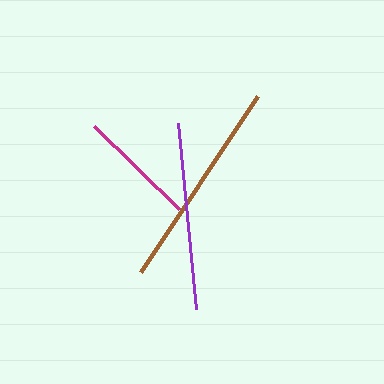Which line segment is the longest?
The brown line is the longest at approximately 211 pixels.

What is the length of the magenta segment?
The magenta segment is approximately 119 pixels long.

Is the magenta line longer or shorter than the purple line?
The purple line is longer than the magenta line.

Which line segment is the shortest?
The magenta line is the shortest at approximately 119 pixels.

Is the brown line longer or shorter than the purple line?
The brown line is longer than the purple line.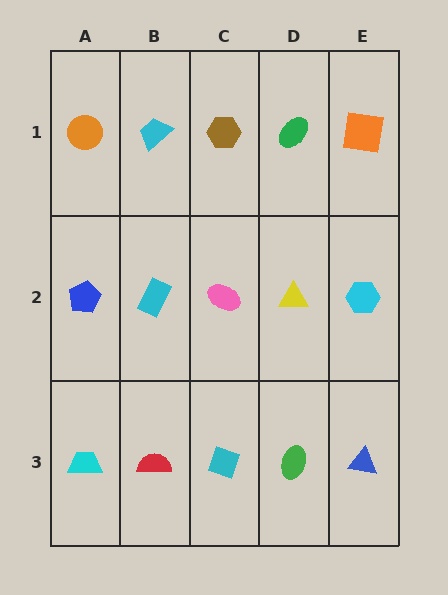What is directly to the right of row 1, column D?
An orange square.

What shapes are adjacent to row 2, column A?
An orange circle (row 1, column A), a cyan trapezoid (row 3, column A), a cyan rectangle (row 2, column B).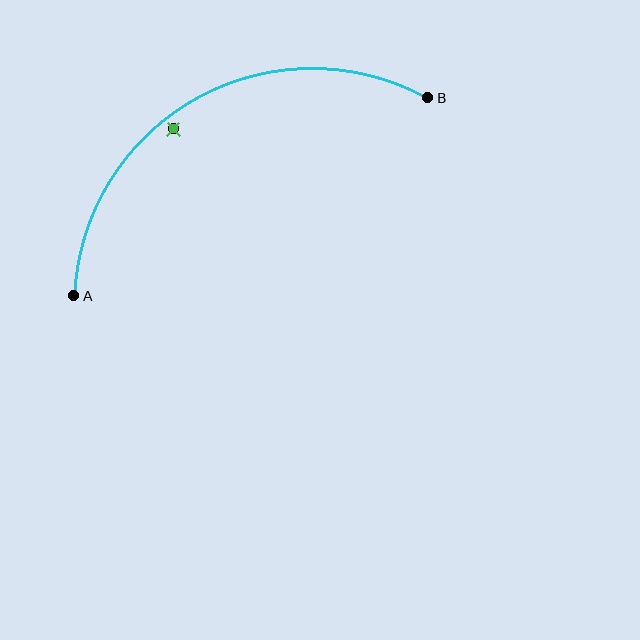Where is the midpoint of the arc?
The arc midpoint is the point on the curve farthest from the straight line joining A and B. It sits above that line.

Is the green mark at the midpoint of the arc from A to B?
No — the green mark does not lie on the arc at all. It sits slightly inside the curve.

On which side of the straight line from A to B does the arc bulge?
The arc bulges above the straight line connecting A and B.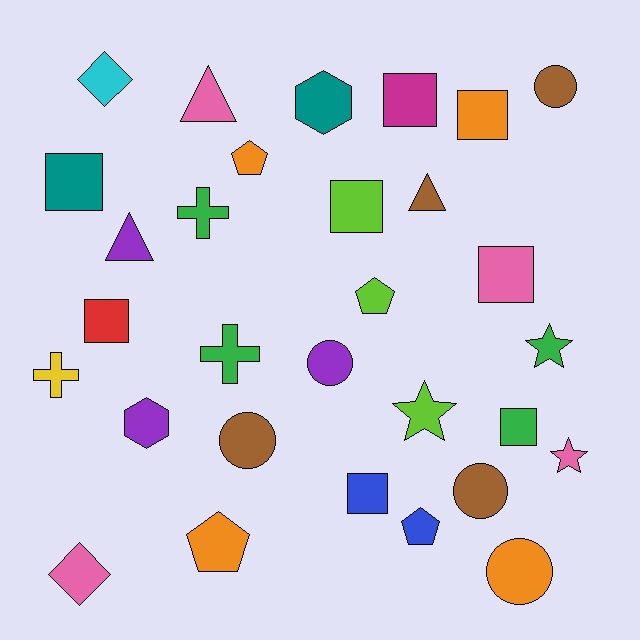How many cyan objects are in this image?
There is 1 cyan object.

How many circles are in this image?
There are 5 circles.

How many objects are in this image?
There are 30 objects.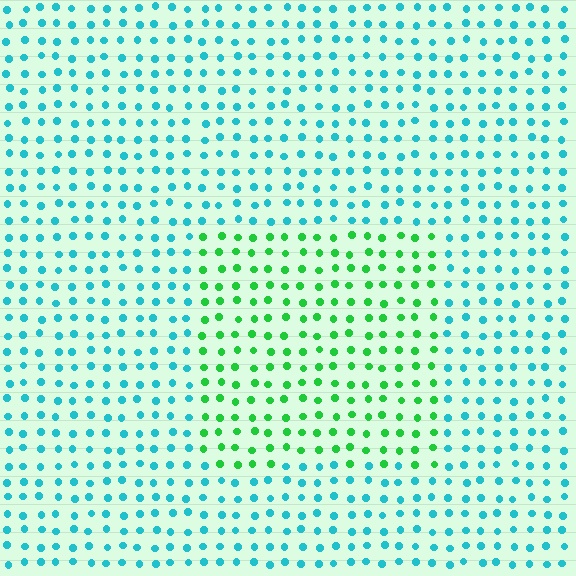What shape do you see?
I see a rectangle.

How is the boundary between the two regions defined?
The boundary is defined purely by a slight shift in hue (about 54 degrees). Spacing, size, and orientation are identical on both sides.